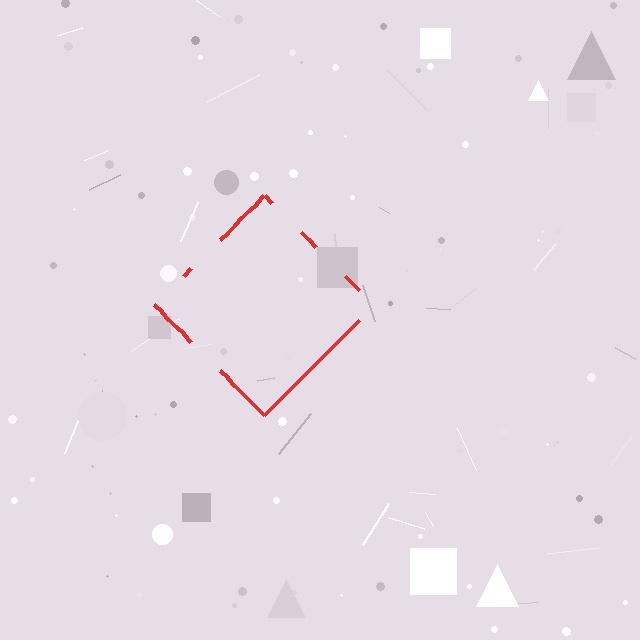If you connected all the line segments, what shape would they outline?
They would outline a diamond.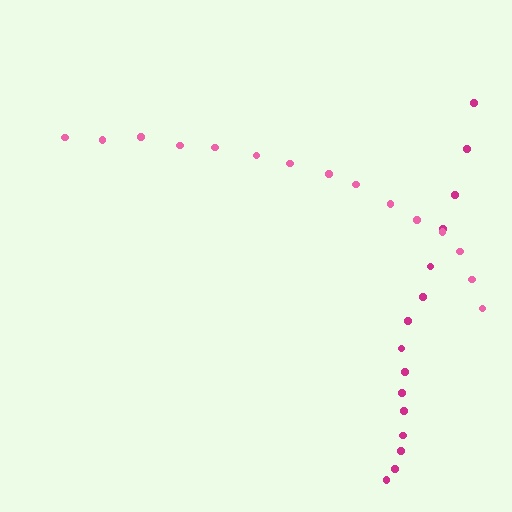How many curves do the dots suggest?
There are 2 distinct paths.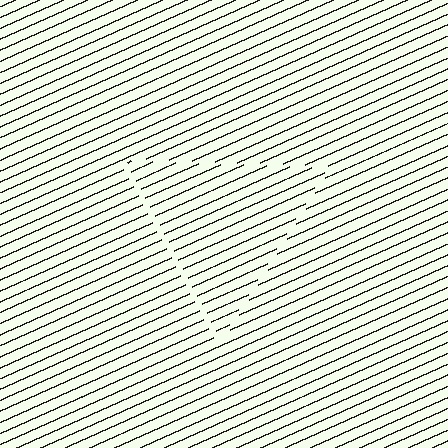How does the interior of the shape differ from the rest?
The interior of the shape contains the same grating, shifted by half a period — the contour is defined by the phase discontinuity where line-ends from the inner and outer gratings abut.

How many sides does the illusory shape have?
3 sides — the line-ends trace a triangle.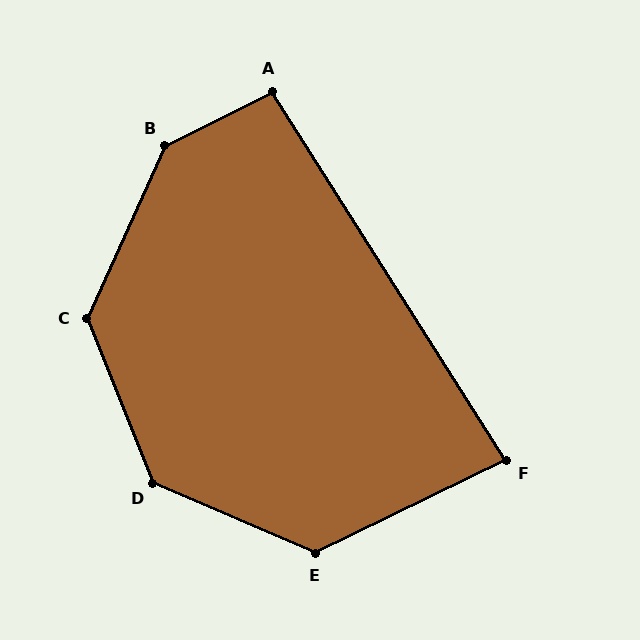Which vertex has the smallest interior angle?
F, at approximately 84 degrees.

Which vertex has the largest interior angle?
B, at approximately 141 degrees.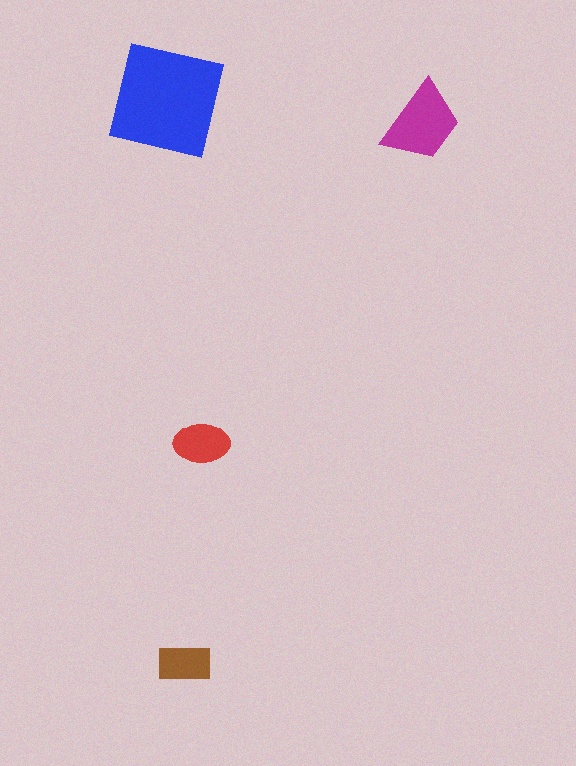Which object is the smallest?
The brown rectangle.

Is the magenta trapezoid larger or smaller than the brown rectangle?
Larger.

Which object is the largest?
The blue square.